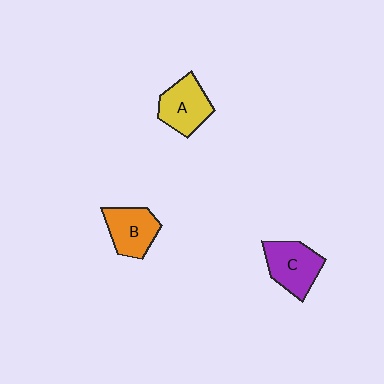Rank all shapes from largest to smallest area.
From largest to smallest: C (purple), A (yellow), B (orange).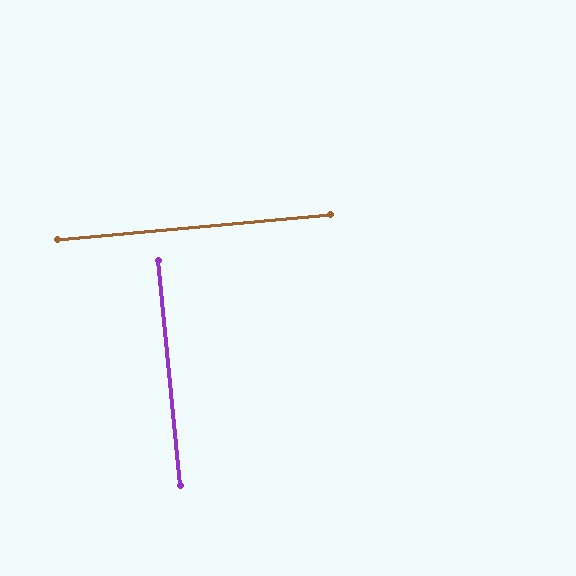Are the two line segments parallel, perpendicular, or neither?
Perpendicular — they meet at approximately 90°.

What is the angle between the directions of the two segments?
Approximately 90 degrees.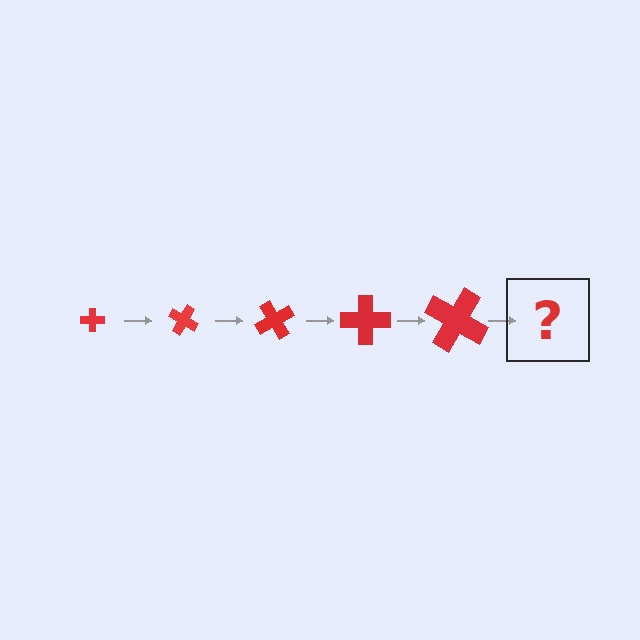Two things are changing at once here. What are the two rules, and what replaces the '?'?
The two rules are that the cross grows larger each step and it rotates 30 degrees each step. The '?' should be a cross, larger than the previous one and rotated 150 degrees from the start.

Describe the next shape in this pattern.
It should be a cross, larger than the previous one and rotated 150 degrees from the start.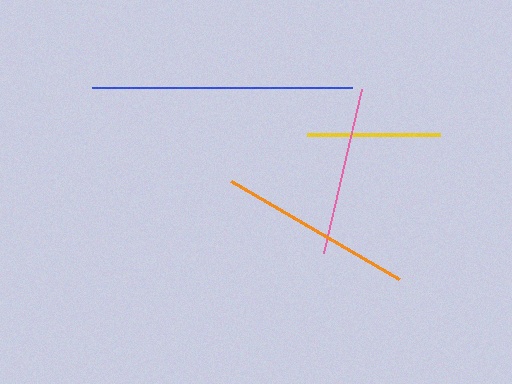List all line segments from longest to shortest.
From longest to shortest: blue, orange, pink, yellow.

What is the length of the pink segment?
The pink segment is approximately 169 pixels long.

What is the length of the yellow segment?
The yellow segment is approximately 134 pixels long.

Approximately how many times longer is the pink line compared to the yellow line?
The pink line is approximately 1.3 times the length of the yellow line.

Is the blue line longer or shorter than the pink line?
The blue line is longer than the pink line.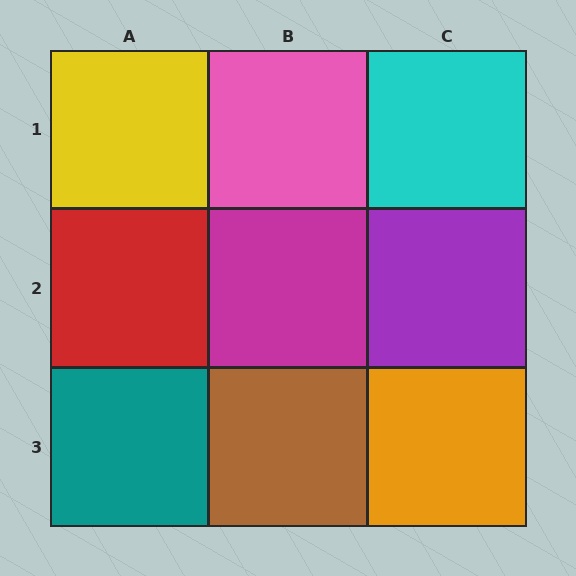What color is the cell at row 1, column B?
Pink.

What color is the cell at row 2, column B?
Magenta.